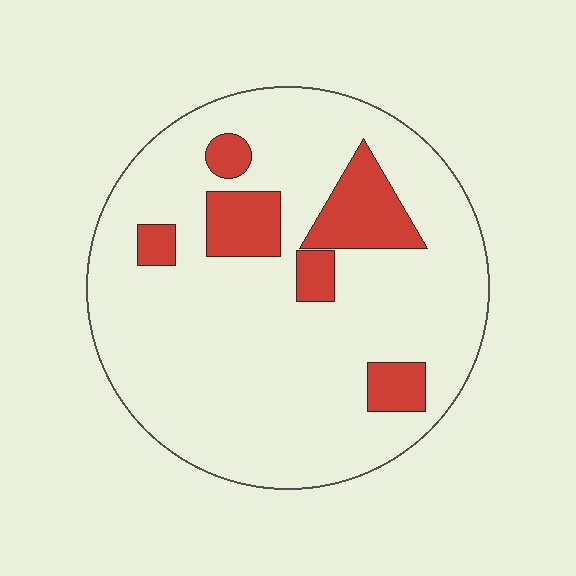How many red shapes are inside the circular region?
6.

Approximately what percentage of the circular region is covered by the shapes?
Approximately 15%.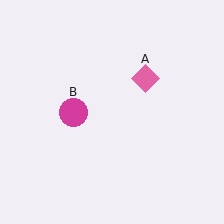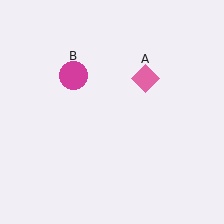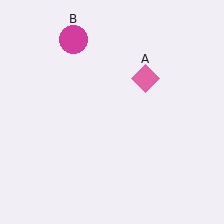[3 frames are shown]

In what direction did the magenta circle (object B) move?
The magenta circle (object B) moved up.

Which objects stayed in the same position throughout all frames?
Pink diamond (object A) remained stationary.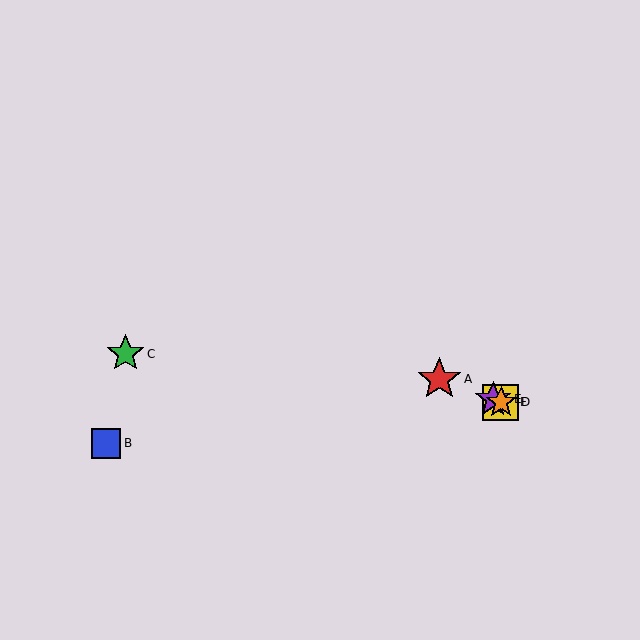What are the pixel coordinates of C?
Object C is at (125, 354).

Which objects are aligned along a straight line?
Objects A, D, E, F are aligned along a straight line.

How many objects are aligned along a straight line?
4 objects (A, D, E, F) are aligned along a straight line.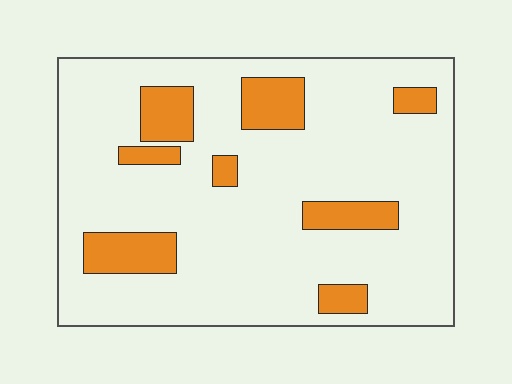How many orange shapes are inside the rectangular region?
8.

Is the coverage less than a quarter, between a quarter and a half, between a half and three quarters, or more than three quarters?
Less than a quarter.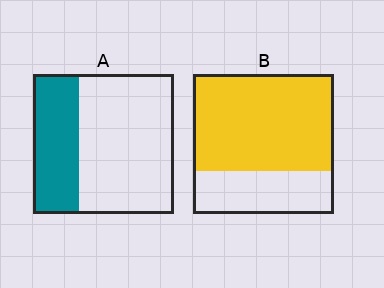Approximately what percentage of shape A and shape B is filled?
A is approximately 35% and B is approximately 70%.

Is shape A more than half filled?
No.